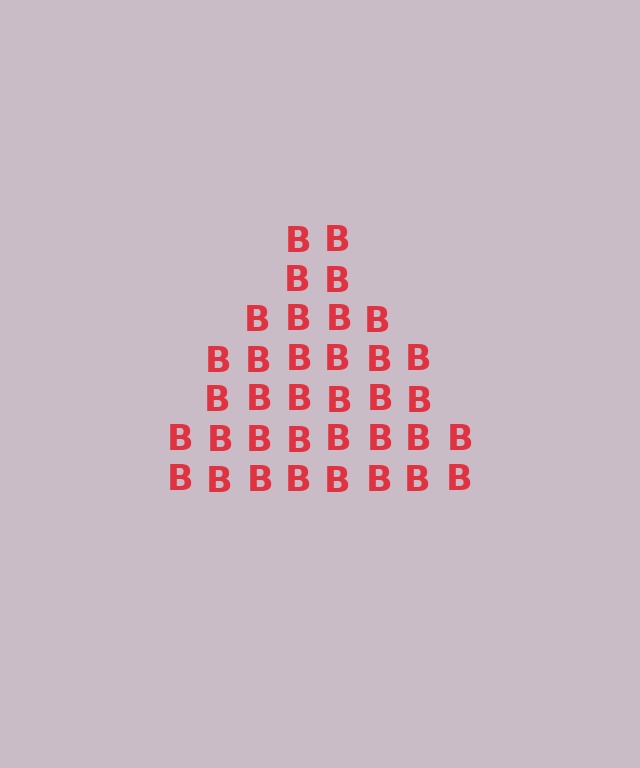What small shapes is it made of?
It is made of small letter B's.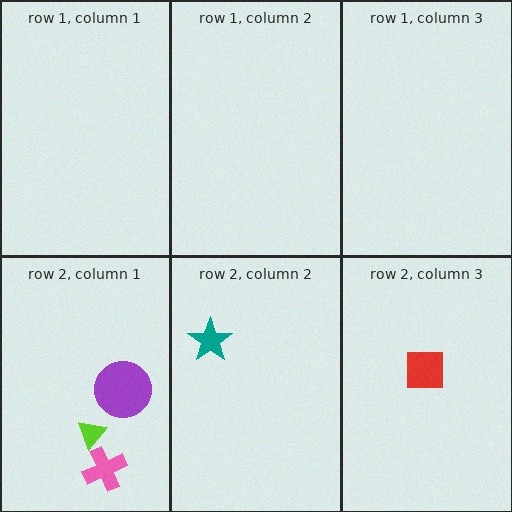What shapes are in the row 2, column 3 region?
The red square.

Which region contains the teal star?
The row 2, column 2 region.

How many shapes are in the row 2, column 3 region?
1.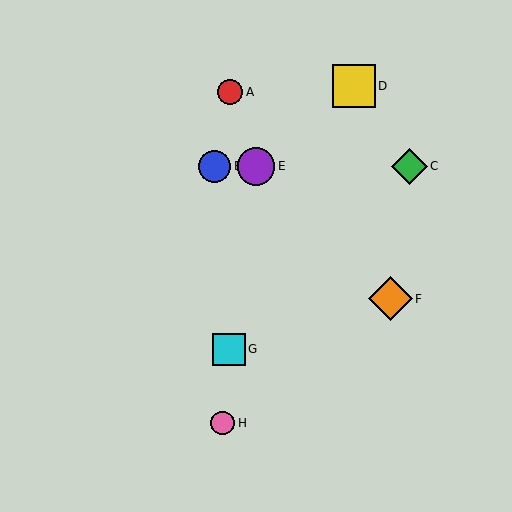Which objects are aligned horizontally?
Objects B, C, E are aligned horizontally.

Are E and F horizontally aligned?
No, E is at y≈166 and F is at y≈299.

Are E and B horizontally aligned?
Yes, both are at y≈166.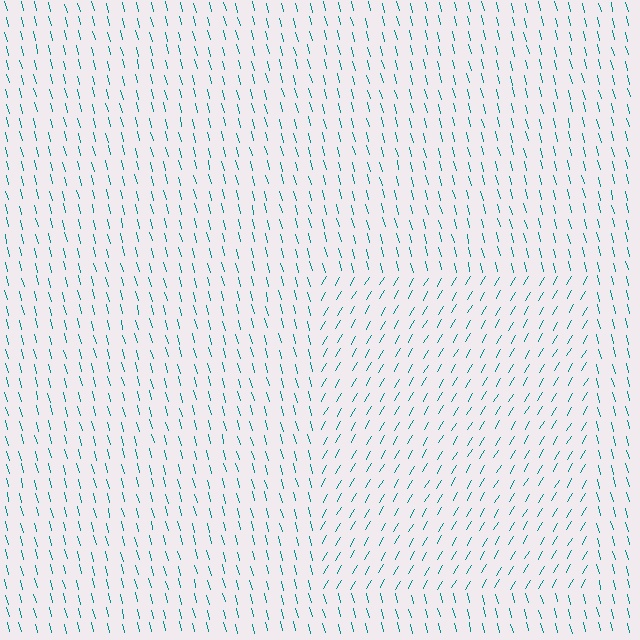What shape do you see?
I see a rectangle.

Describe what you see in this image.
The image is filled with small teal line segments. A rectangle region in the image has lines oriented differently from the surrounding lines, creating a visible texture boundary.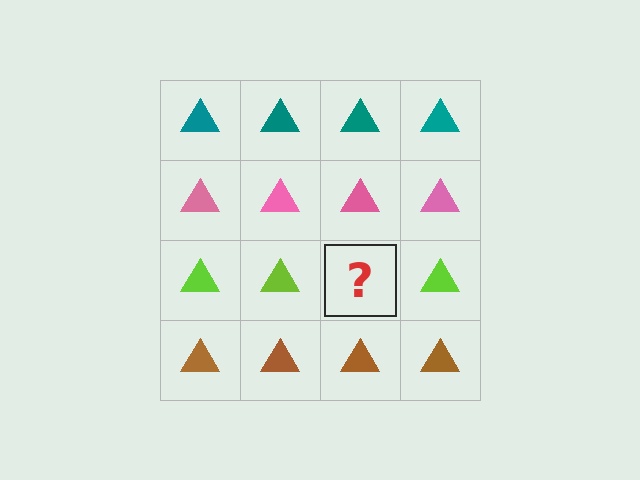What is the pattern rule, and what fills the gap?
The rule is that each row has a consistent color. The gap should be filled with a lime triangle.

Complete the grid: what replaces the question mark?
The question mark should be replaced with a lime triangle.